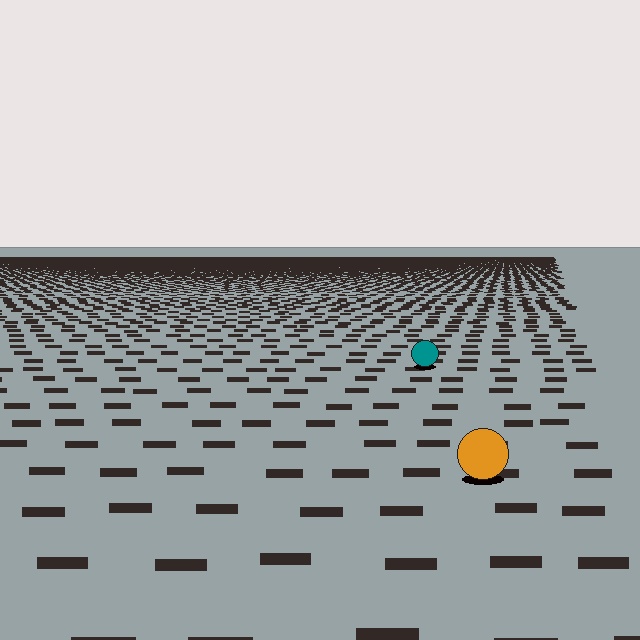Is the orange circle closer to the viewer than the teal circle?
Yes. The orange circle is closer — you can tell from the texture gradient: the ground texture is coarser near it.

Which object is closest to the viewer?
The orange circle is closest. The texture marks near it are larger and more spread out.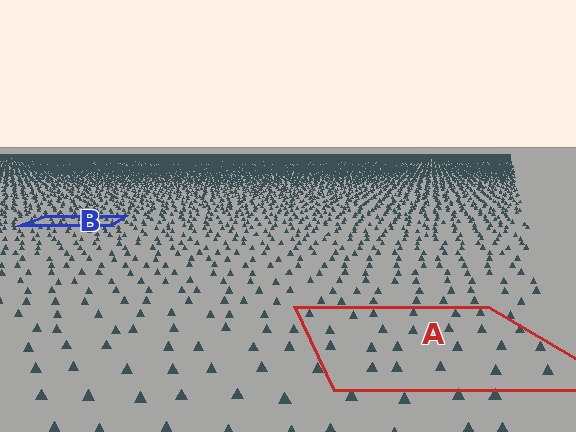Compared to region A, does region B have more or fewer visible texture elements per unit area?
Region B has more texture elements per unit area — they are packed more densely because it is farther away.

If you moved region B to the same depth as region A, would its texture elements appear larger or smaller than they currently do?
They would appear larger. At a closer depth, the same texture elements are projected at a bigger on-screen size.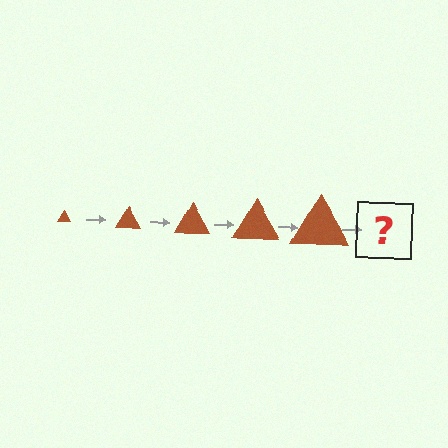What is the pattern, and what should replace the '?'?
The pattern is that the triangle gets progressively larger each step. The '?' should be a brown triangle, larger than the previous one.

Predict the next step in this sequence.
The next step is a brown triangle, larger than the previous one.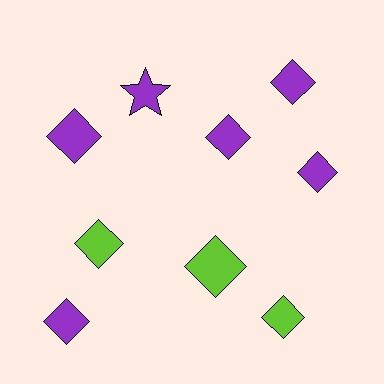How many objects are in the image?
There are 9 objects.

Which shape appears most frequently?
Diamond, with 8 objects.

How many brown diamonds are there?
There are no brown diamonds.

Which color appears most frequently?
Purple, with 6 objects.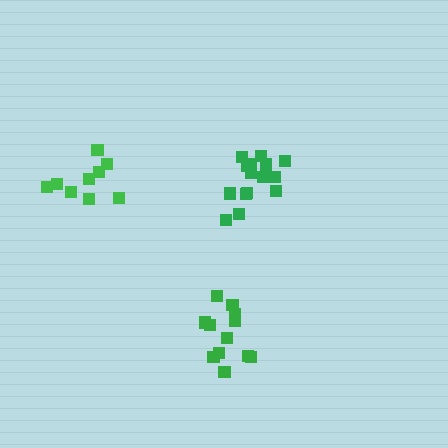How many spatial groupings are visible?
There are 3 spatial groupings.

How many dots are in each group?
Group 1: 9 dots, Group 2: 15 dots, Group 3: 13 dots (37 total).